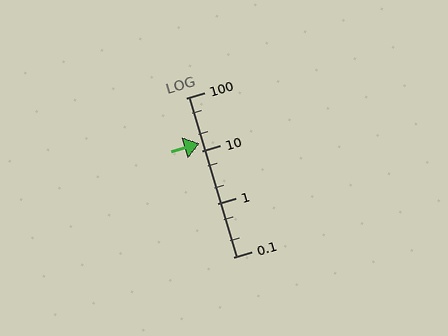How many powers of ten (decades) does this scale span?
The scale spans 3 decades, from 0.1 to 100.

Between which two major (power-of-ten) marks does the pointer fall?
The pointer is between 10 and 100.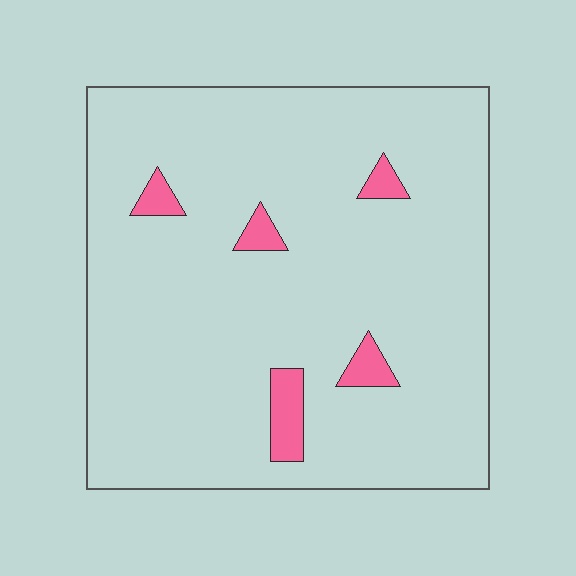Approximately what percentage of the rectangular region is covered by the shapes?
Approximately 5%.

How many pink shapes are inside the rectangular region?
5.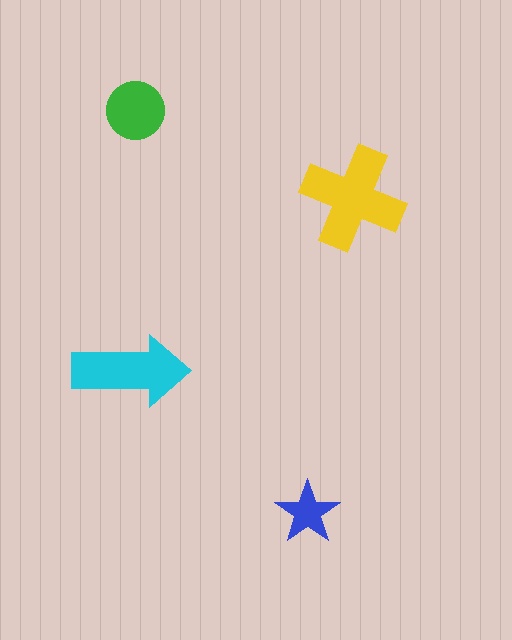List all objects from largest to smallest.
The yellow cross, the cyan arrow, the green circle, the blue star.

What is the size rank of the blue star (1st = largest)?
4th.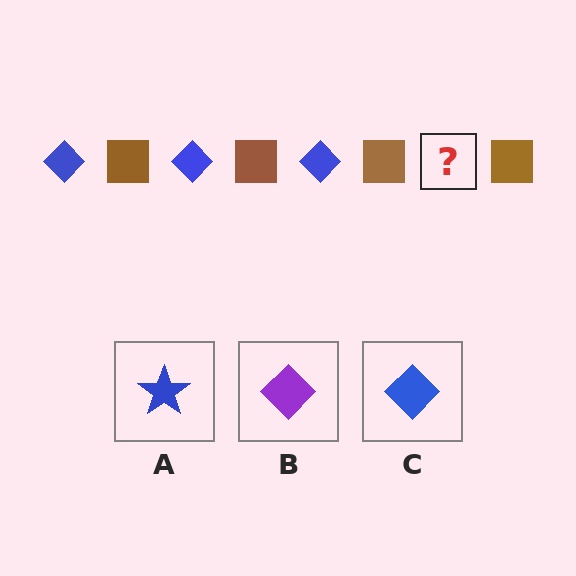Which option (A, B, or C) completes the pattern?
C.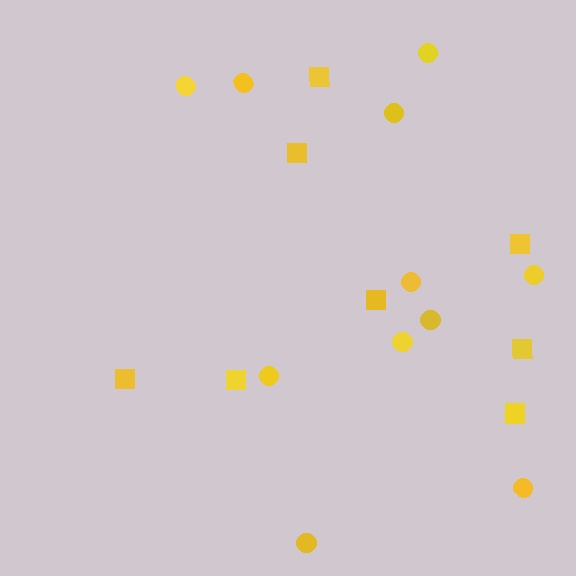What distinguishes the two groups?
There are 2 groups: one group of squares (8) and one group of circles (11).